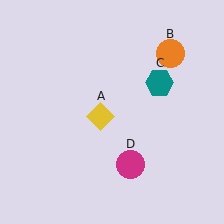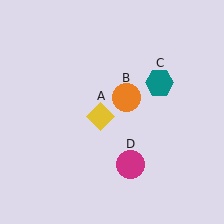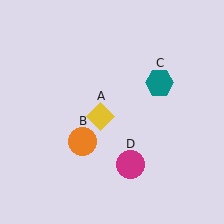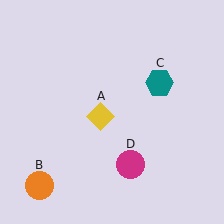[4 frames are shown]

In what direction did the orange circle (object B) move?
The orange circle (object B) moved down and to the left.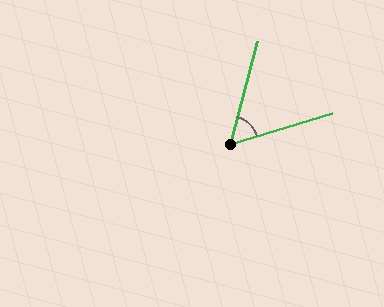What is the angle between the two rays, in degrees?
Approximately 58 degrees.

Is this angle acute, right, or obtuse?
It is acute.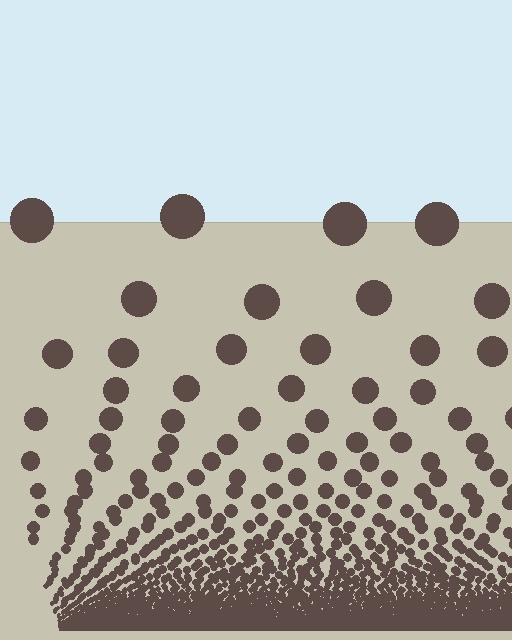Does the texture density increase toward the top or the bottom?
Density increases toward the bottom.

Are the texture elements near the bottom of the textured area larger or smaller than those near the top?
Smaller. The gradient is inverted — elements near the bottom are smaller and denser.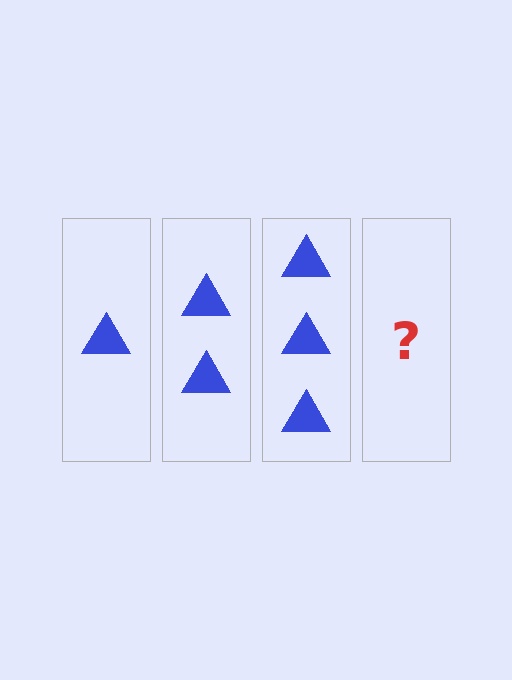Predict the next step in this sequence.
The next step is 4 triangles.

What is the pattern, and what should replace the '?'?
The pattern is that each step adds one more triangle. The '?' should be 4 triangles.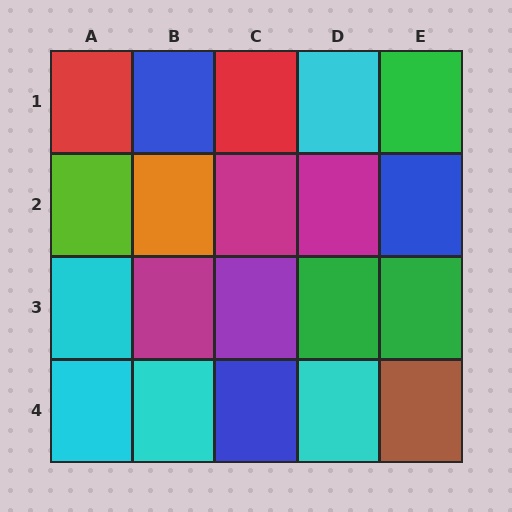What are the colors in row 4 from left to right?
Cyan, cyan, blue, cyan, brown.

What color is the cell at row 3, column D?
Green.